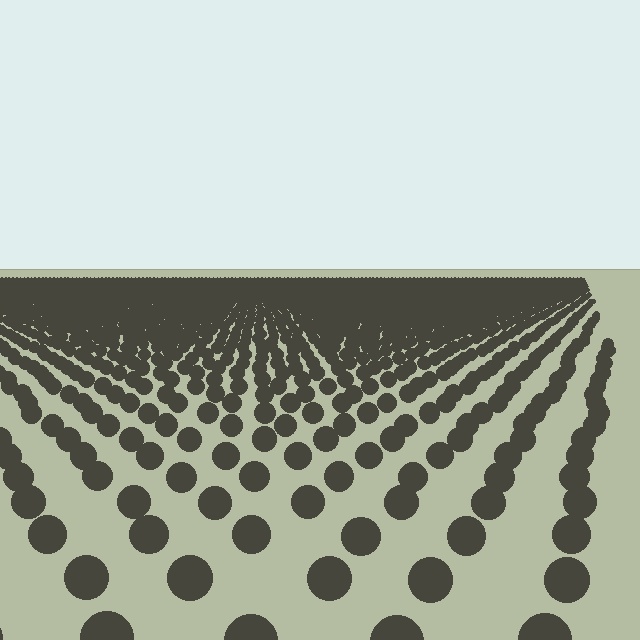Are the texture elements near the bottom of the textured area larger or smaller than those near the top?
Larger. Near the bottom, elements are closer to the viewer and appear at a bigger on-screen size.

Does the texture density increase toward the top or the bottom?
Density increases toward the top.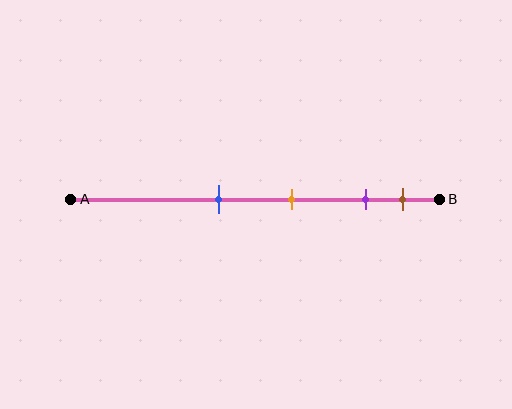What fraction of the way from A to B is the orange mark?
The orange mark is approximately 60% (0.6) of the way from A to B.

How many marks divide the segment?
There are 4 marks dividing the segment.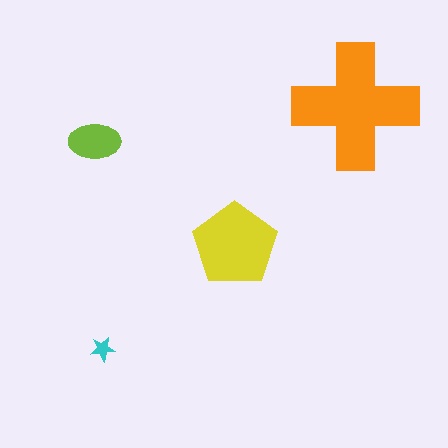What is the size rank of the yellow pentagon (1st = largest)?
2nd.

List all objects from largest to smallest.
The orange cross, the yellow pentagon, the lime ellipse, the cyan star.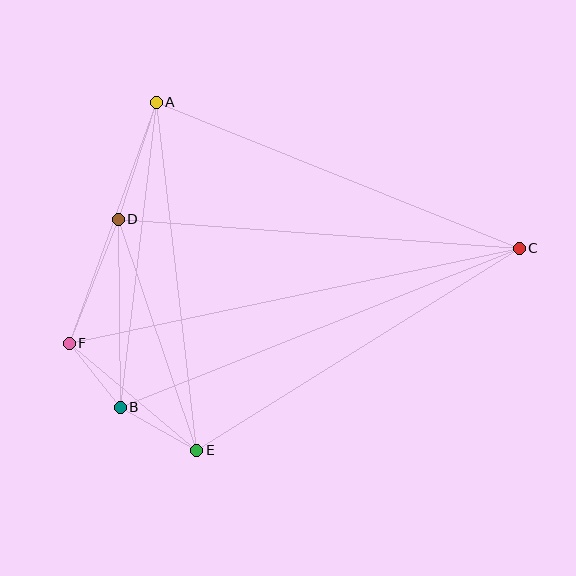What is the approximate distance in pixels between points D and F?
The distance between D and F is approximately 133 pixels.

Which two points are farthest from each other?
Points C and F are farthest from each other.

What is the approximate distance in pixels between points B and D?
The distance between B and D is approximately 188 pixels.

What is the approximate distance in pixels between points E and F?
The distance between E and F is approximately 166 pixels.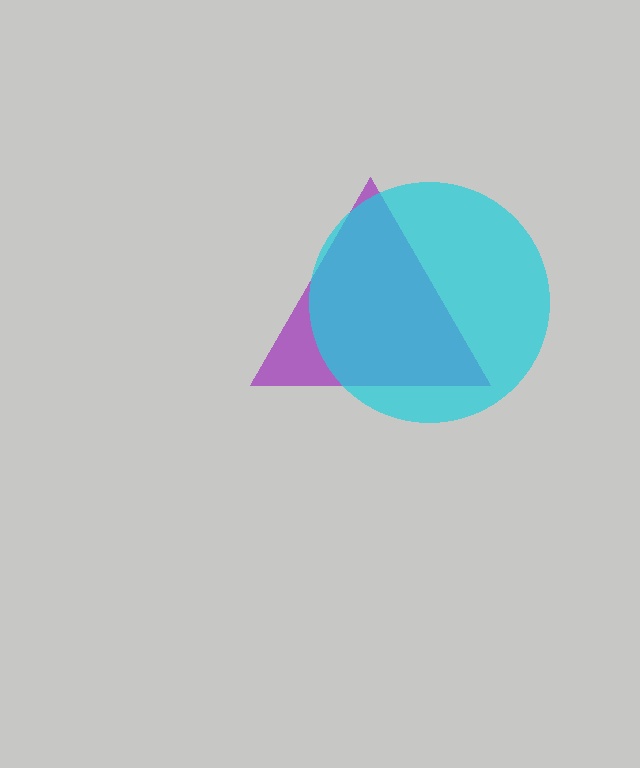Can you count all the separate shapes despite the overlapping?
Yes, there are 2 separate shapes.